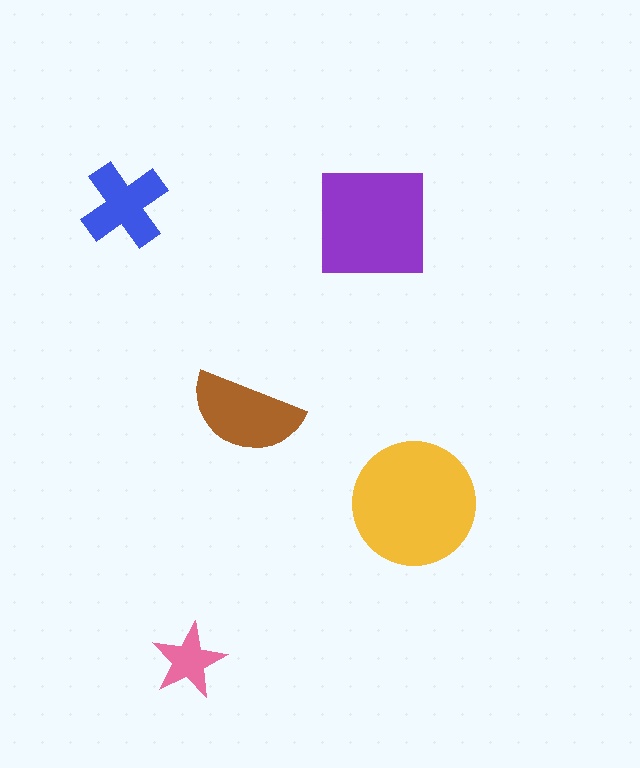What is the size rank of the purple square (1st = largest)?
2nd.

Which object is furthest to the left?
The blue cross is leftmost.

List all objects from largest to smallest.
The yellow circle, the purple square, the brown semicircle, the blue cross, the pink star.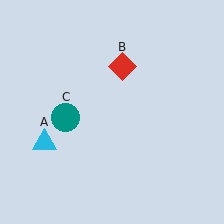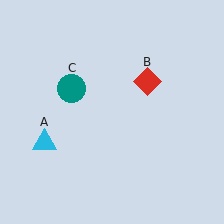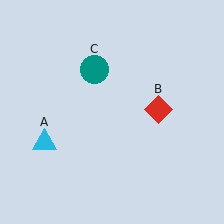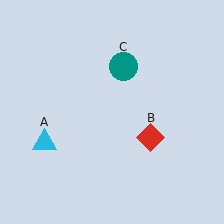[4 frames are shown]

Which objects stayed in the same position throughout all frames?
Cyan triangle (object A) remained stationary.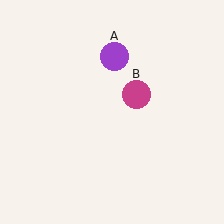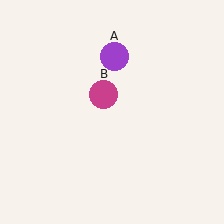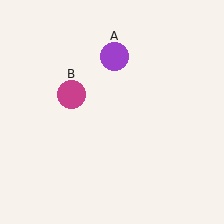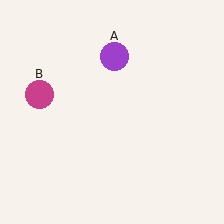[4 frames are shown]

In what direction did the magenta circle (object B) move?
The magenta circle (object B) moved left.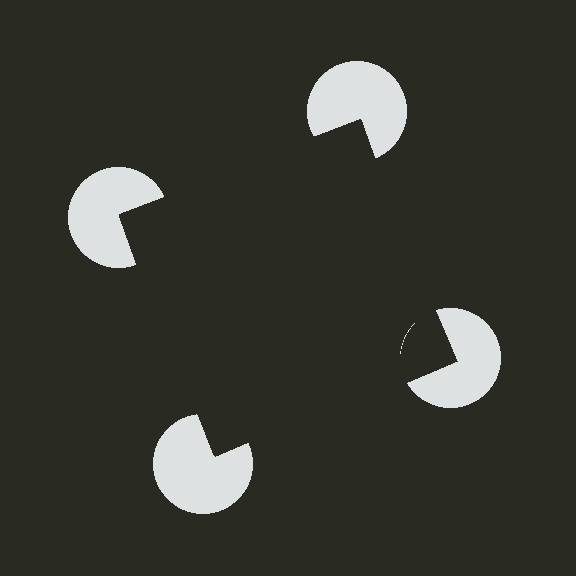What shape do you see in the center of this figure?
An illusory square — its edges are inferred from the aligned wedge cuts in the pac-man discs, not physically drawn.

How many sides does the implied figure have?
4 sides.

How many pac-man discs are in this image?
There are 4 — one at each vertex of the illusory square.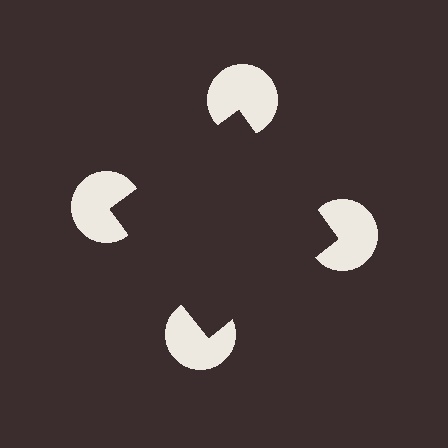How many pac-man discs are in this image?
There are 4 — one at each vertex of the illusory square.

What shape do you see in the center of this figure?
An illusory square — its edges are inferred from the aligned wedge cuts in the pac-man discs, not physically drawn.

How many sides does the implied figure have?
4 sides.